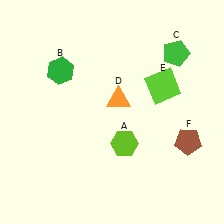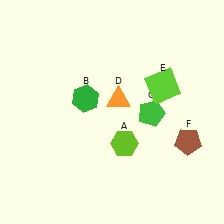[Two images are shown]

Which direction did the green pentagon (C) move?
The green pentagon (C) moved down.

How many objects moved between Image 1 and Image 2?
2 objects moved between the two images.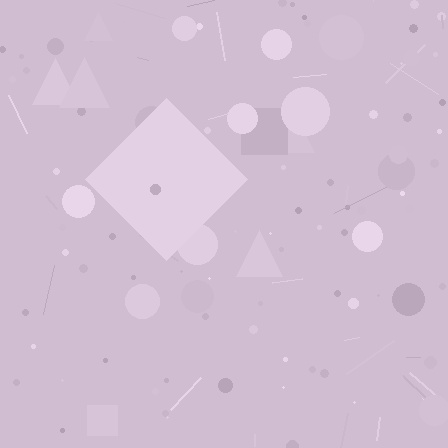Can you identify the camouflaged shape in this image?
The camouflaged shape is a diamond.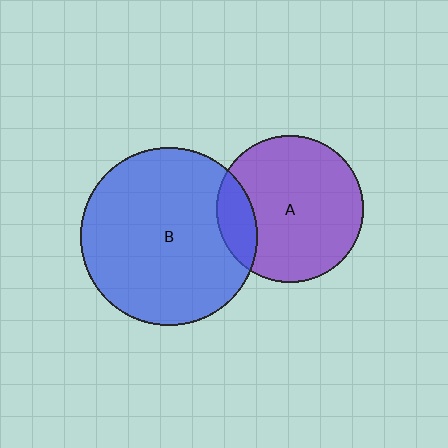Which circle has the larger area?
Circle B (blue).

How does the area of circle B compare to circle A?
Approximately 1.5 times.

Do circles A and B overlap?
Yes.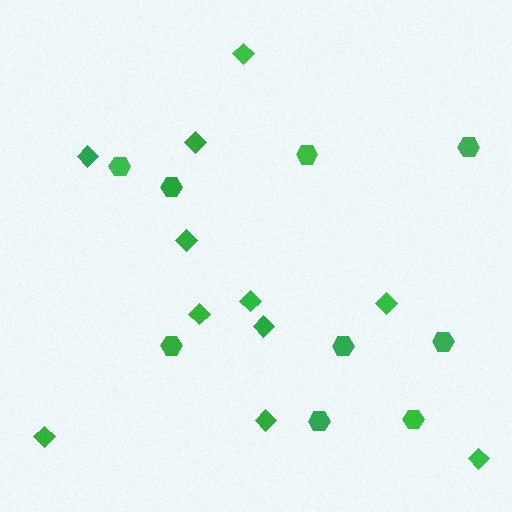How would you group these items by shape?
There are 2 groups: one group of diamonds (11) and one group of hexagons (9).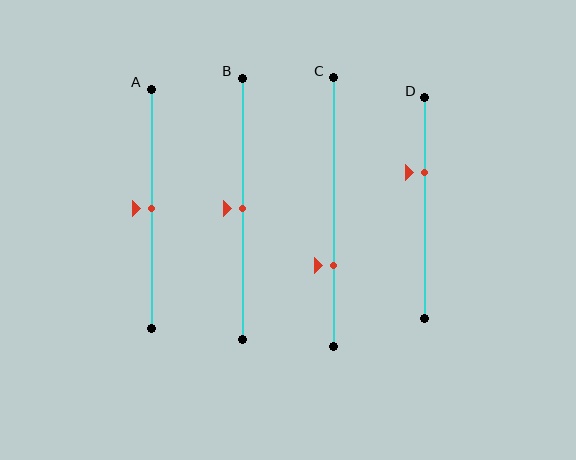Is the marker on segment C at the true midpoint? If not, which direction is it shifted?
No, the marker on segment C is shifted downward by about 20% of the segment length.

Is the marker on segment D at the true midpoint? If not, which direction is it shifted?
No, the marker on segment D is shifted upward by about 16% of the segment length.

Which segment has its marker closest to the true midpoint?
Segment A has its marker closest to the true midpoint.